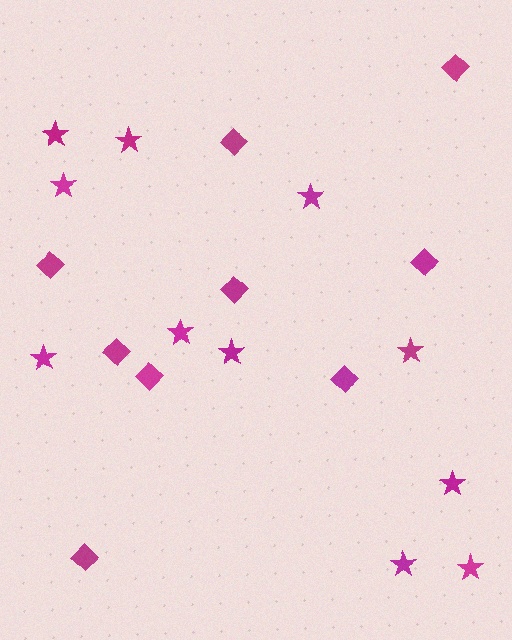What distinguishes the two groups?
There are 2 groups: one group of diamonds (9) and one group of stars (11).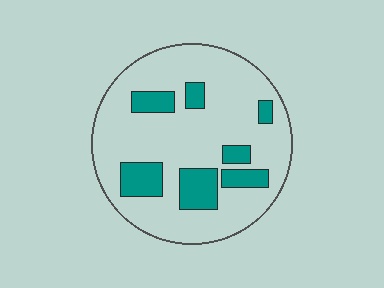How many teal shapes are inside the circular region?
7.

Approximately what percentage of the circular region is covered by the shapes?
Approximately 20%.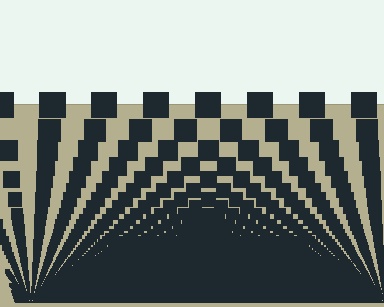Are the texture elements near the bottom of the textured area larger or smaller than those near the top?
Smaller. The gradient is inverted — elements near the bottom are smaller and denser.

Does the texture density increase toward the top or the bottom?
Density increases toward the bottom.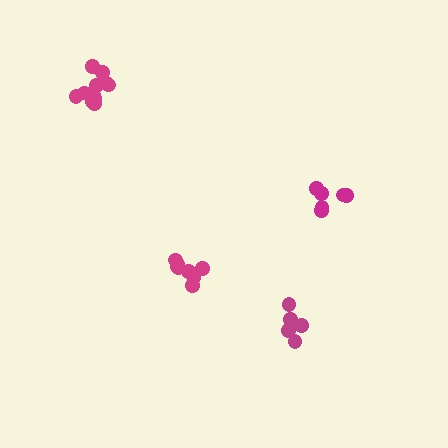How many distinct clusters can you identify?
There are 4 distinct clusters.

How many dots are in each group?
Group 1: 6 dots, Group 2: 6 dots, Group 3: 8 dots, Group 4: 11 dots (31 total).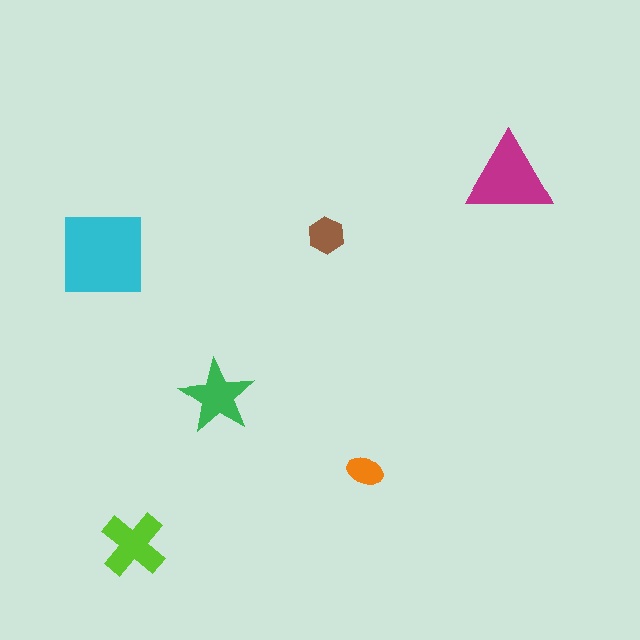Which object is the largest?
The cyan square.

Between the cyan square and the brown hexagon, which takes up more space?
The cyan square.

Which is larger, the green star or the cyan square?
The cyan square.